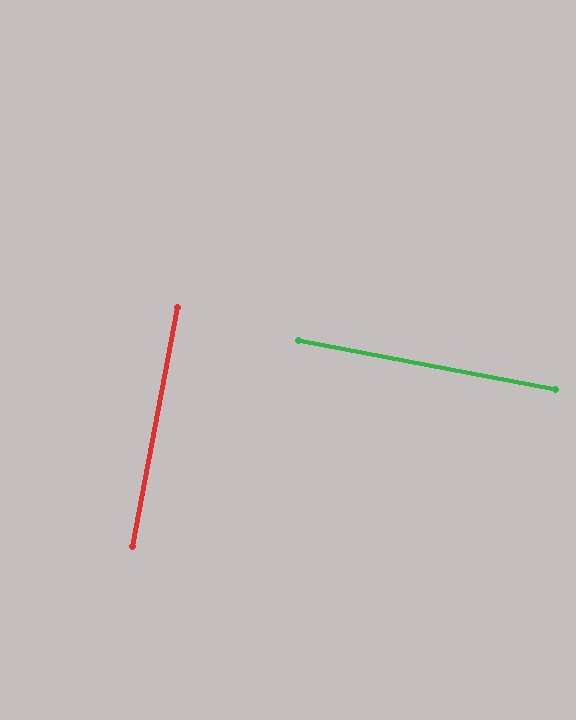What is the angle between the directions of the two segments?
Approximately 90 degrees.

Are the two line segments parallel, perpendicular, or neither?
Perpendicular — they meet at approximately 90°.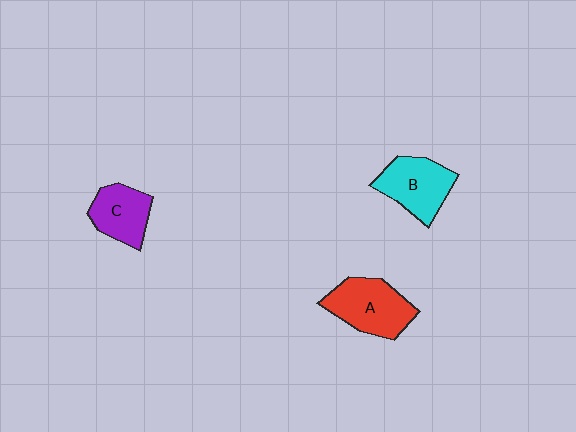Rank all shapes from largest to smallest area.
From largest to smallest: A (red), B (cyan), C (purple).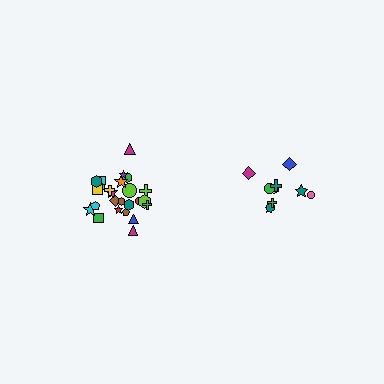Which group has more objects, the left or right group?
The left group.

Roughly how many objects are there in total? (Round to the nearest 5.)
Roughly 35 objects in total.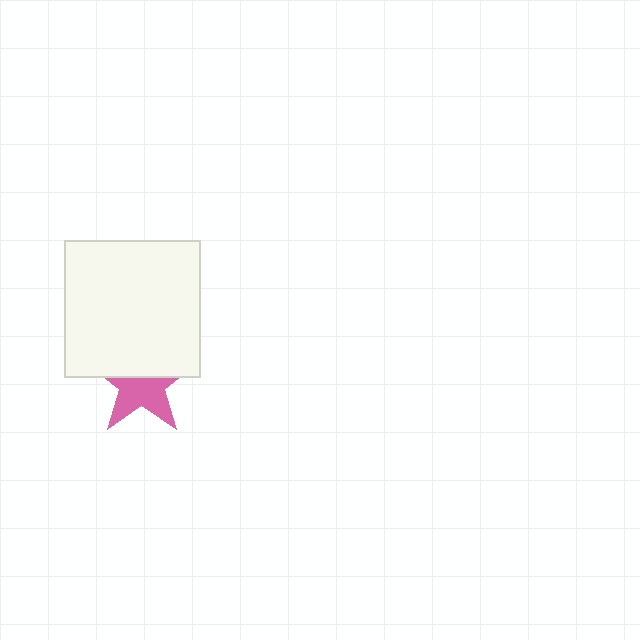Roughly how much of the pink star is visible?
About half of it is visible (roughly 54%).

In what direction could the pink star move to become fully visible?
The pink star could move down. That would shift it out from behind the white square entirely.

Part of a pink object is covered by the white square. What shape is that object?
It is a star.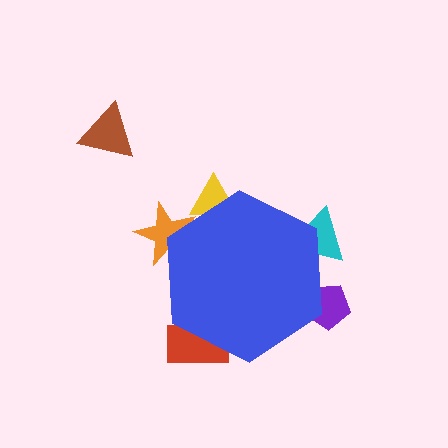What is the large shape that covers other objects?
A blue hexagon.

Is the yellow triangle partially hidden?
Yes, the yellow triangle is partially hidden behind the blue hexagon.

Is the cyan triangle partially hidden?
Yes, the cyan triangle is partially hidden behind the blue hexagon.